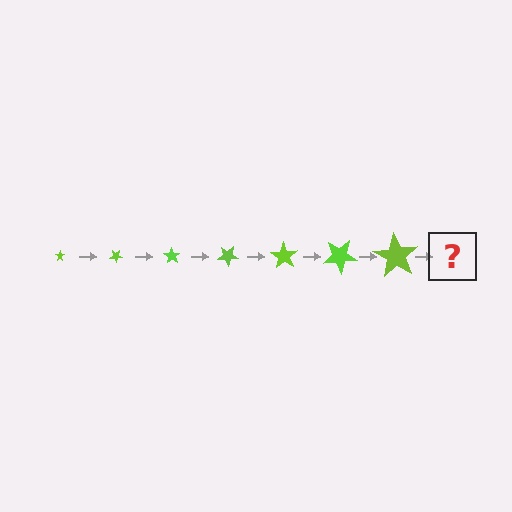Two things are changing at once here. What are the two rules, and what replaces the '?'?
The two rules are that the star grows larger each step and it rotates 35 degrees each step. The '?' should be a star, larger than the previous one and rotated 245 degrees from the start.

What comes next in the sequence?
The next element should be a star, larger than the previous one and rotated 245 degrees from the start.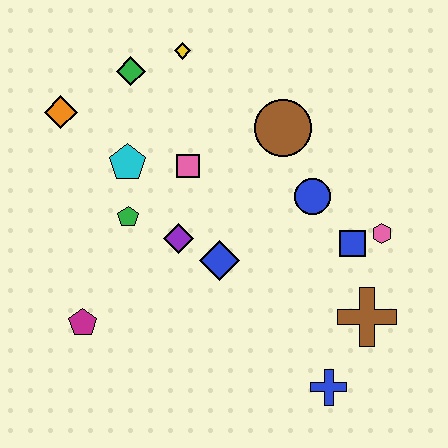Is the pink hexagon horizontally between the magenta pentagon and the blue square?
No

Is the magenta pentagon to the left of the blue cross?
Yes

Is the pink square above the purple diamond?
Yes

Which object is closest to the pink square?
The cyan pentagon is closest to the pink square.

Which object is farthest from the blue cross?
The orange diamond is farthest from the blue cross.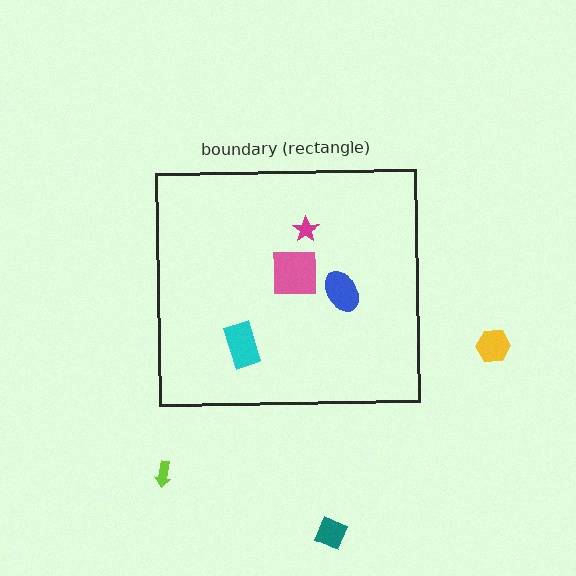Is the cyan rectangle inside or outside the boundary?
Inside.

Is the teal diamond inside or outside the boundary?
Outside.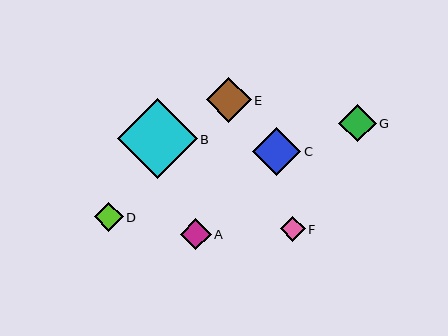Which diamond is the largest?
Diamond B is the largest with a size of approximately 80 pixels.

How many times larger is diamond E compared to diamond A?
Diamond E is approximately 1.4 times the size of diamond A.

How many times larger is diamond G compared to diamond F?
Diamond G is approximately 1.5 times the size of diamond F.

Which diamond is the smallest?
Diamond F is the smallest with a size of approximately 25 pixels.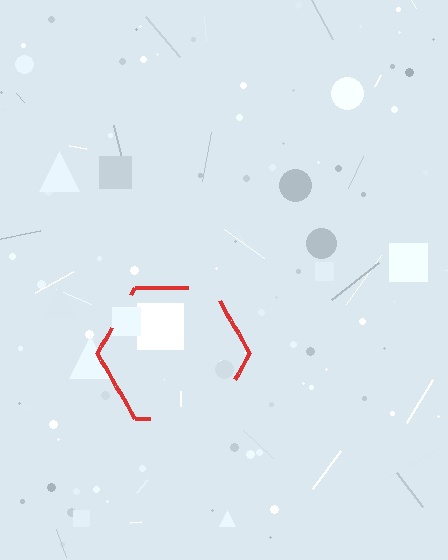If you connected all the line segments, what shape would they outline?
They would outline a hexagon.